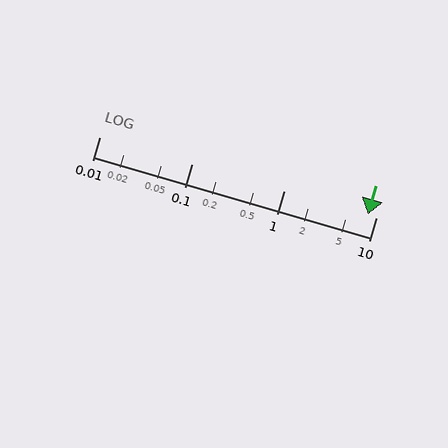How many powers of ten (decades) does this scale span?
The scale spans 3 decades, from 0.01 to 10.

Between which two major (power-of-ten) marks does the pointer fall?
The pointer is between 1 and 10.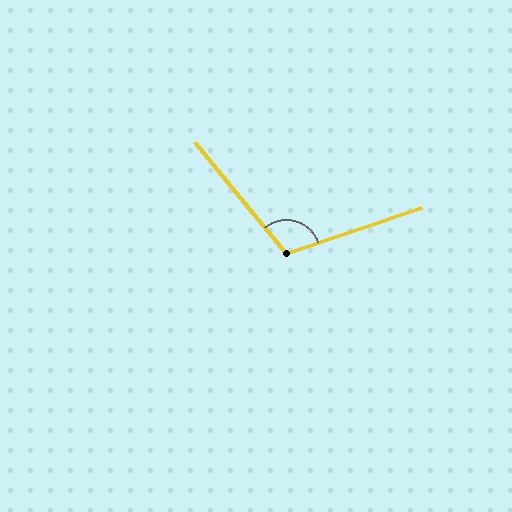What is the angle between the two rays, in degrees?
Approximately 111 degrees.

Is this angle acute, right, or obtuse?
It is obtuse.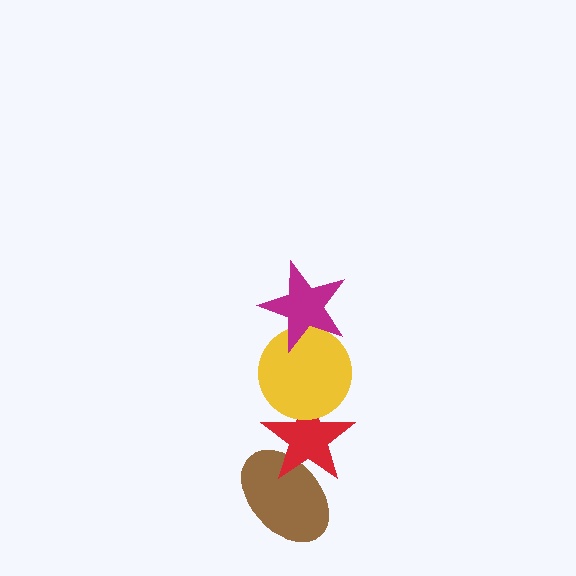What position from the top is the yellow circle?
The yellow circle is 2nd from the top.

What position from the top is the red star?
The red star is 3rd from the top.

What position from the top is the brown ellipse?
The brown ellipse is 4th from the top.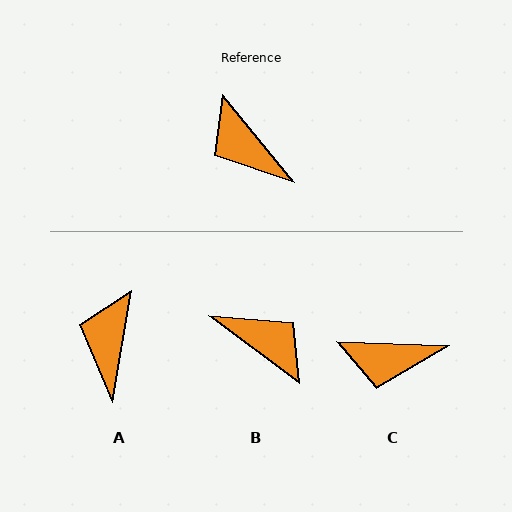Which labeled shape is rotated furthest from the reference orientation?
B, about 166 degrees away.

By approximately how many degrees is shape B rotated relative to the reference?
Approximately 166 degrees clockwise.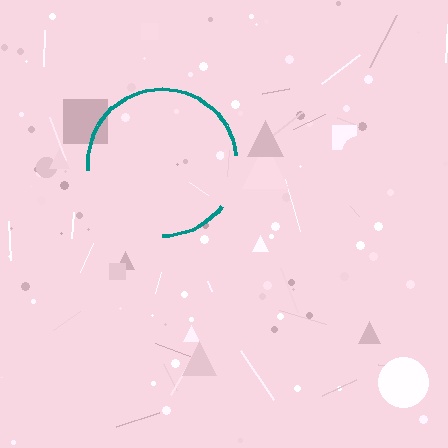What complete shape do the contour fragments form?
The contour fragments form a circle.